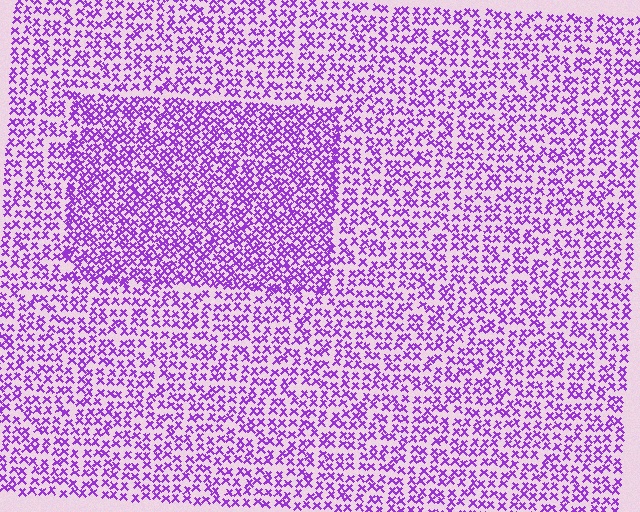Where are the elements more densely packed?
The elements are more densely packed inside the rectangle boundary.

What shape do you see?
I see a rectangle.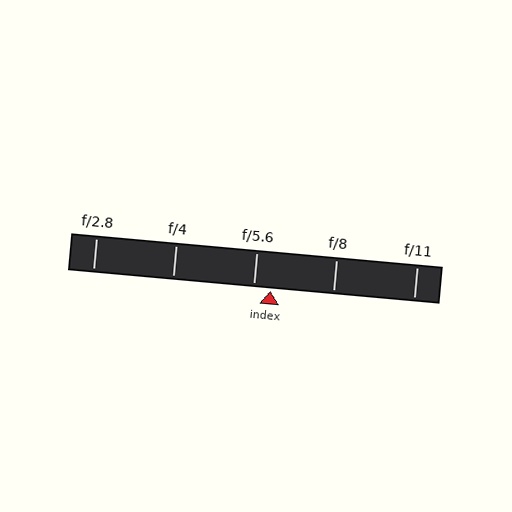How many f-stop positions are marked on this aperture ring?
There are 5 f-stop positions marked.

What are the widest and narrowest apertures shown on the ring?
The widest aperture shown is f/2.8 and the narrowest is f/11.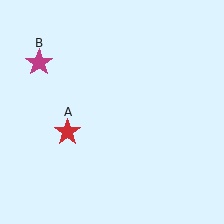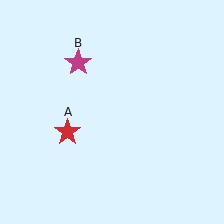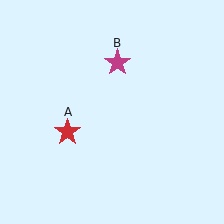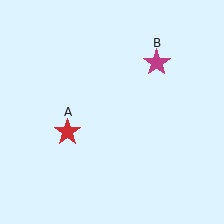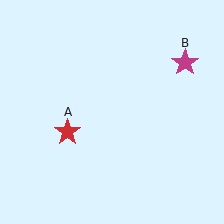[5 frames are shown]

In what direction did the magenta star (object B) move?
The magenta star (object B) moved right.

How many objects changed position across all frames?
1 object changed position: magenta star (object B).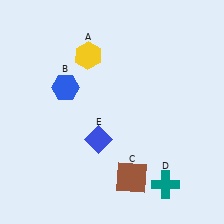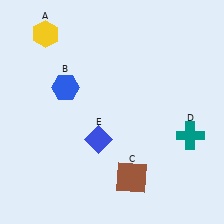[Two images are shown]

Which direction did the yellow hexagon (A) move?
The yellow hexagon (A) moved left.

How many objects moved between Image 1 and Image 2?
2 objects moved between the two images.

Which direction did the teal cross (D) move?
The teal cross (D) moved up.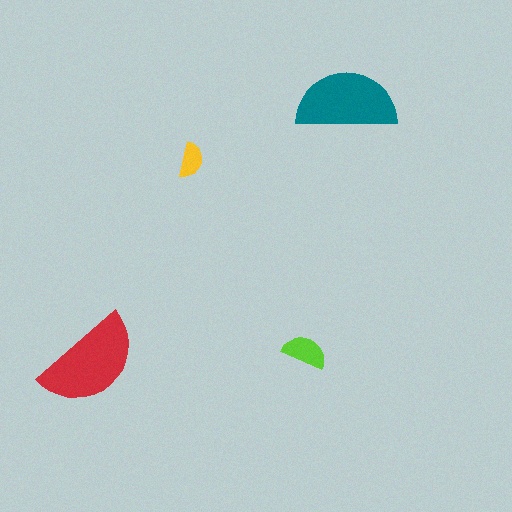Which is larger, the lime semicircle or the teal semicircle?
The teal one.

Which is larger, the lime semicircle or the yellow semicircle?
The lime one.